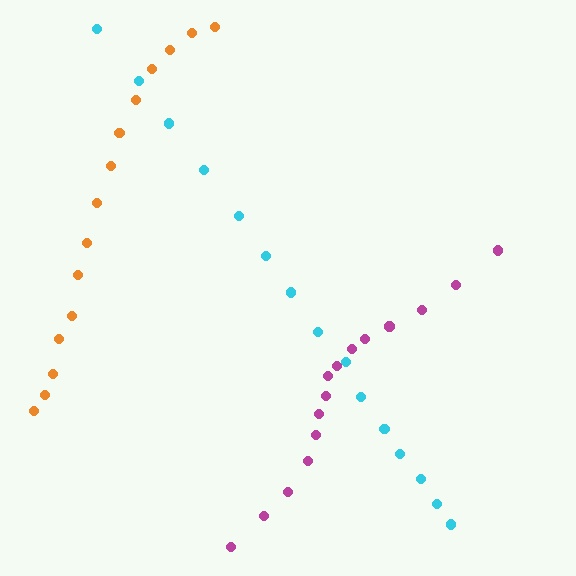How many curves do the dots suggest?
There are 3 distinct paths.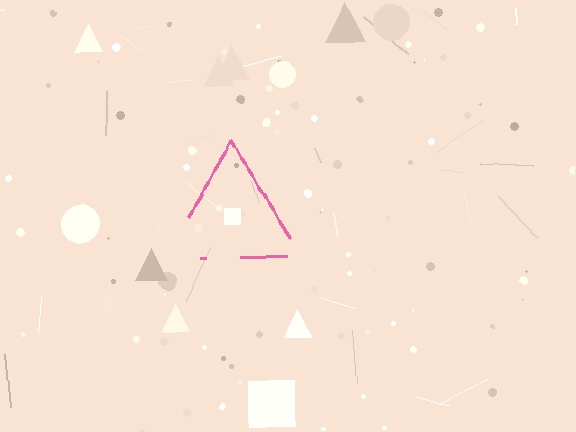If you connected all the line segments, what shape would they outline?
They would outline a triangle.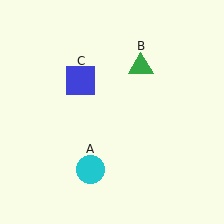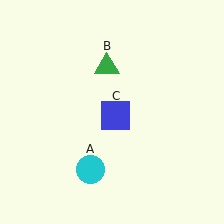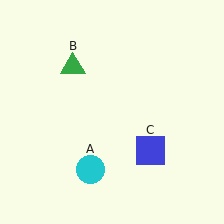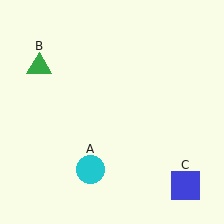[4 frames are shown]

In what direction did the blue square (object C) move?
The blue square (object C) moved down and to the right.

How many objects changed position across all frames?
2 objects changed position: green triangle (object B), blue square (object C).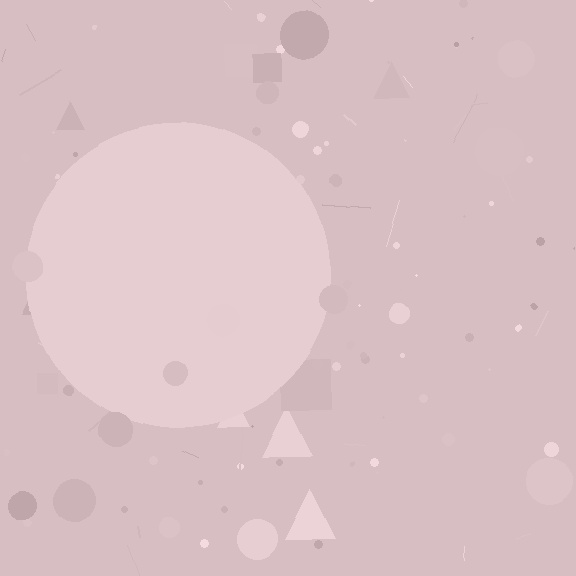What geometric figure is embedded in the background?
A circle is embedded in the background.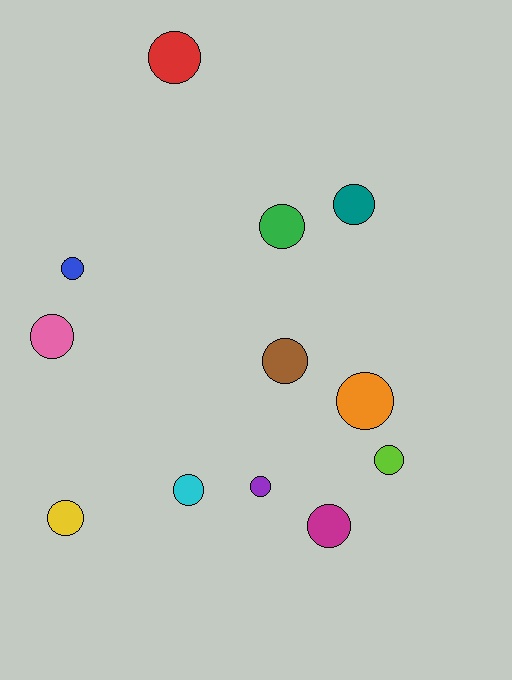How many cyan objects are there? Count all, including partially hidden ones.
There is 1 cyan object.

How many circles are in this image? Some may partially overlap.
There are 12 circles.